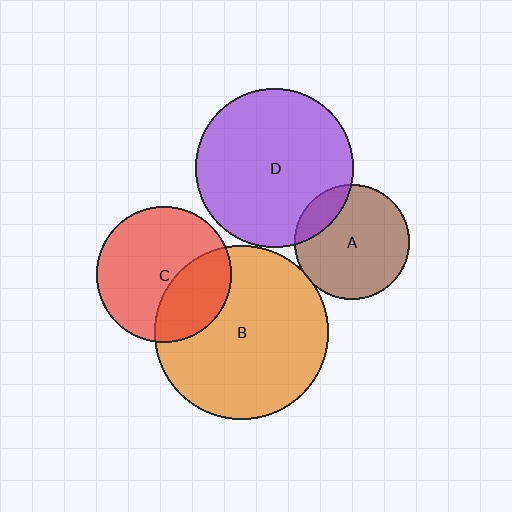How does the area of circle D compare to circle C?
Approximately 1.4 times.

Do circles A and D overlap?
Yes.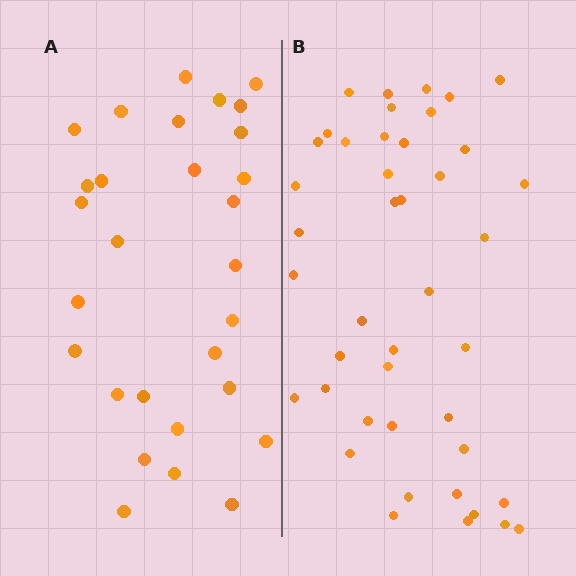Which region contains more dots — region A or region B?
Region B (the right region) has more dots.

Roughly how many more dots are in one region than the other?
Region B has approximately 15 more dots than region A.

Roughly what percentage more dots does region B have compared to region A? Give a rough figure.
About 50% more.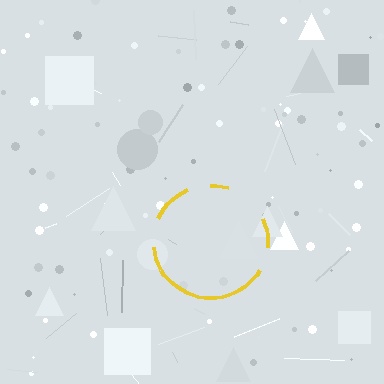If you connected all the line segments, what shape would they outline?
They would outline a circle.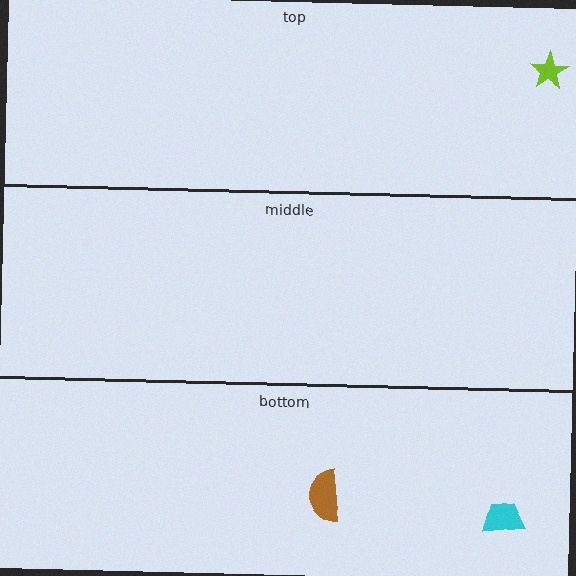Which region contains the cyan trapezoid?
The bottom region.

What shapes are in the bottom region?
The cyan trapezoid, the brown semicircle.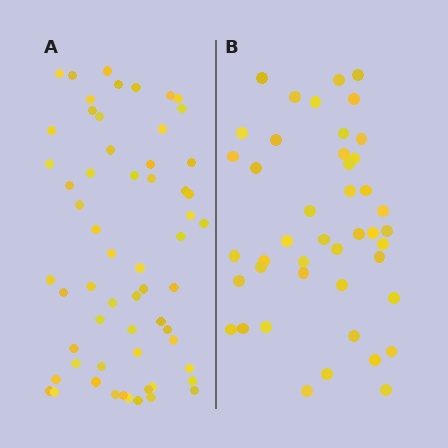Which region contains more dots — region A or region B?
Region A (the left region) has more dots.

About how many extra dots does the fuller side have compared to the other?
Region A has approximately 15 more dots than region B.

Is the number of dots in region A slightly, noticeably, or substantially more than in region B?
Region A has noticeably more, but not dramatically so. The ratio is roughly 1.4 to 1.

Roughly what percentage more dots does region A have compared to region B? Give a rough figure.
About 35% more.